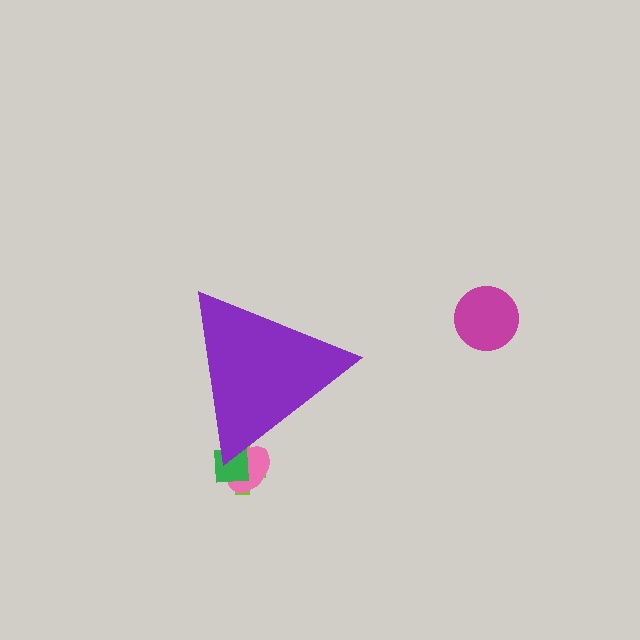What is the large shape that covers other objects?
A purple triangle.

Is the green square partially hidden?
Yes, the green square is partially hidden behind the purple triangle.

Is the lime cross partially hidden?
Yes, the lime cross is partially hidden behind the purple triangle.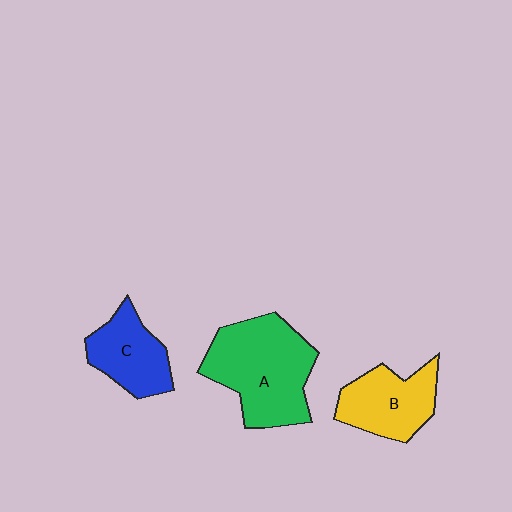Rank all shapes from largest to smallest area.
From largest to smallest: A (green), B (yellow), C (blue).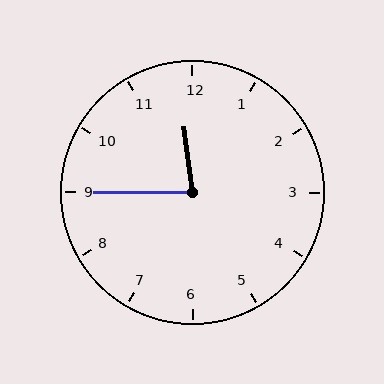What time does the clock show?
11:45.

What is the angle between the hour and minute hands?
Approximately 82 degrees.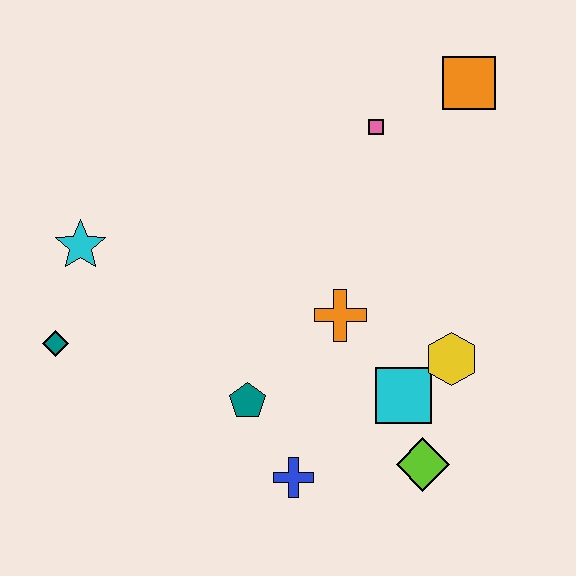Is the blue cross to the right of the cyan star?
Yes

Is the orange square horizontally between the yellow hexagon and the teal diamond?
No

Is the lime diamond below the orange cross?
Yes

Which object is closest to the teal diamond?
The cyan star is closest to the teal diamond.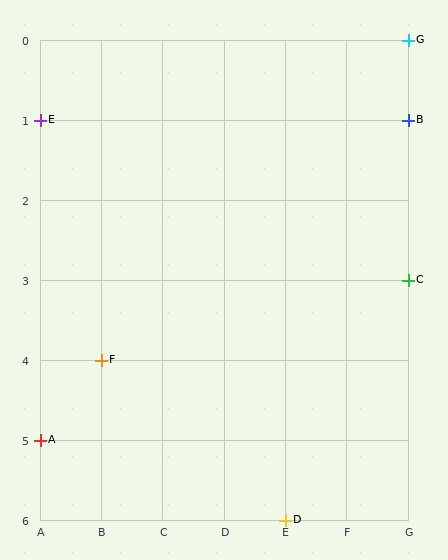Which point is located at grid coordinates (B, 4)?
Point F is at (B, 4).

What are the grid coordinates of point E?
Point E is at grid coordinates (A, 1).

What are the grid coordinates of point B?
Point B is at grid coordinates (G, 1).